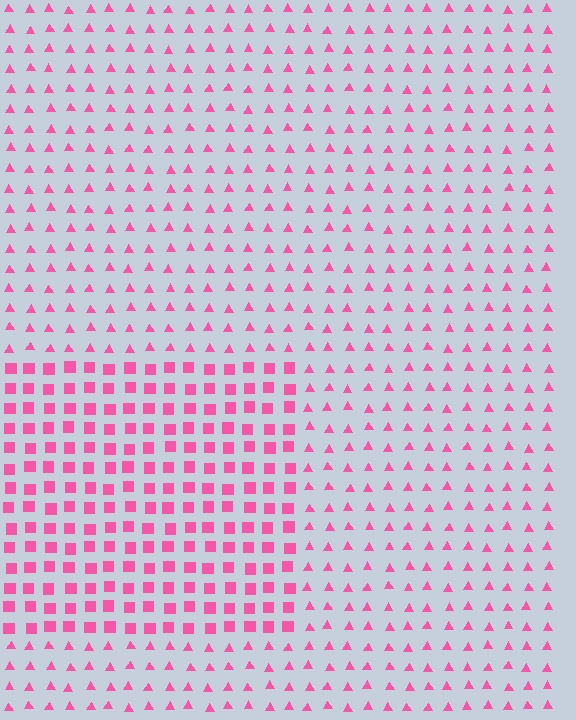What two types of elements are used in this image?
The image uses squares inside the rectangle region and triangles outside it.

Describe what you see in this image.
The image is filled with small pink elements arranged in a uniform grid. A rectangle-shaped region contains squares, while the surrounding area contains triangles. The boundary is defined purely by the change in element shape.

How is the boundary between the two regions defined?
The boundary is defined by a change in element shape: squares inside vs. triangles outside. All elements share the same color and spacing.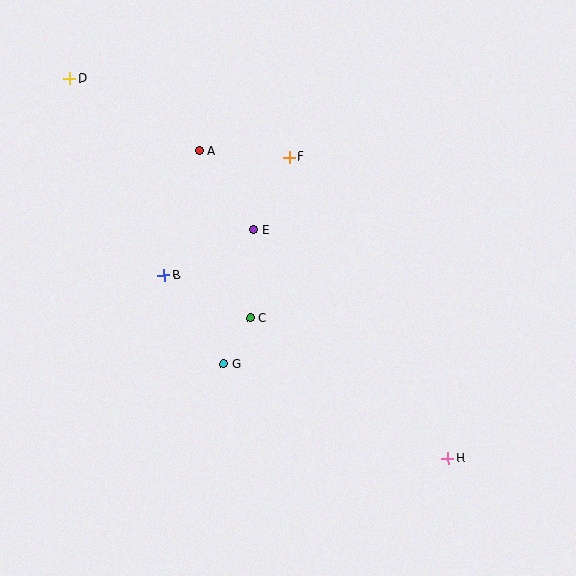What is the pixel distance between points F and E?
The distance between F and E is 81 pixels.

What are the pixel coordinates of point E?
Point E is at (254, 230).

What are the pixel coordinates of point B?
Point B is at (164, 275).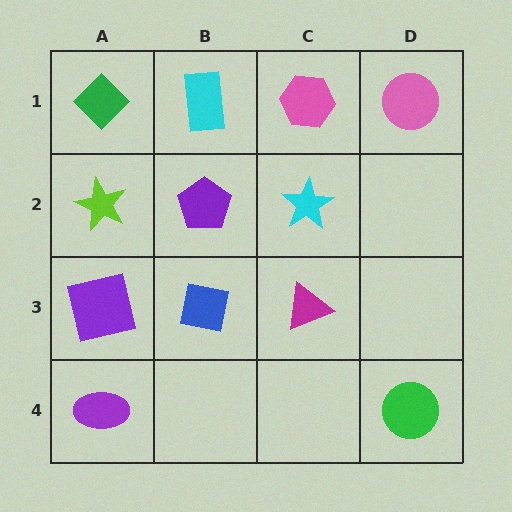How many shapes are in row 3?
3 shapes.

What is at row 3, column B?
A blue square.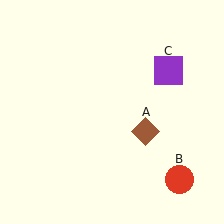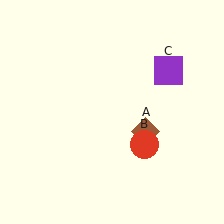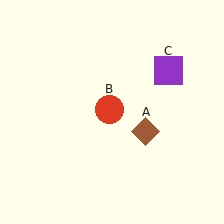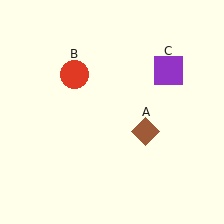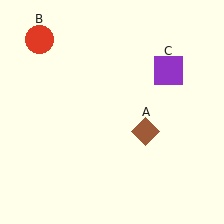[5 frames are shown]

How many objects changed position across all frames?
1 object changed position: red circle (object B).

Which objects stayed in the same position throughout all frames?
Brown diamond (object A) and purple square (object C) remained stationary.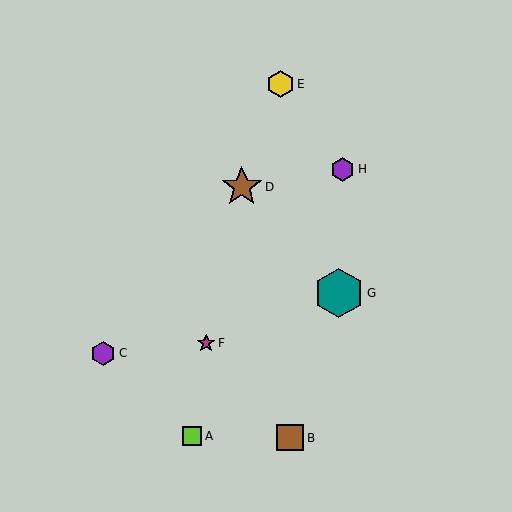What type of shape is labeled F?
Shape F is a magenta star.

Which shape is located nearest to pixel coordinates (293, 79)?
The yellow hexagon (labeled E) at (280, 84) is nearest to that location.